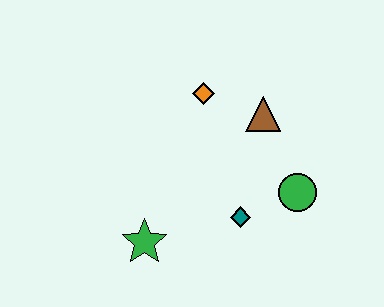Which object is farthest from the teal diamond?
The orange diamond is farthest from the teal diamond.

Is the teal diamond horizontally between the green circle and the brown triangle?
No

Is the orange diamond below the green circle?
No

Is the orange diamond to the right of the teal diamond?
No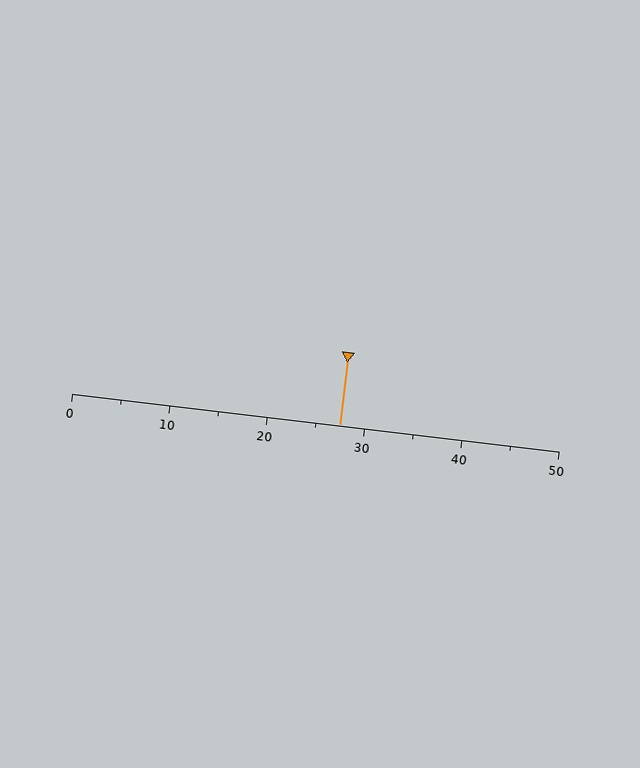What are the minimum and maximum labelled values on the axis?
The axis runs from 0 to 50.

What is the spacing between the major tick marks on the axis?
The major ticks are spaced 10 apart.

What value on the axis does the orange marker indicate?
The marker indicates approximately 27.5.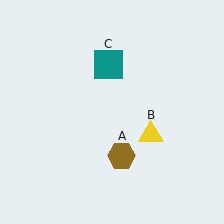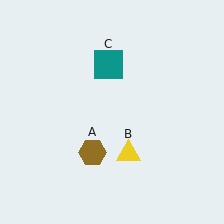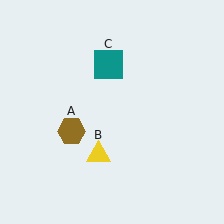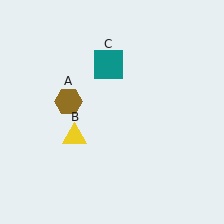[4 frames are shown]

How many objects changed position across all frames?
2 objects changed position: brown hexagon (object A), yellow triangle (object B).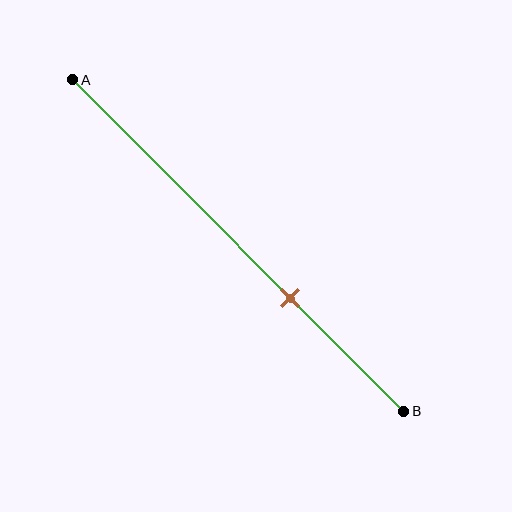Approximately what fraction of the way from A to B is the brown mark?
The brown mark is approximately 65% of the way from A to B.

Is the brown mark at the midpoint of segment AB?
No, the mark is at about 65% from A, not at the 50% midpoint.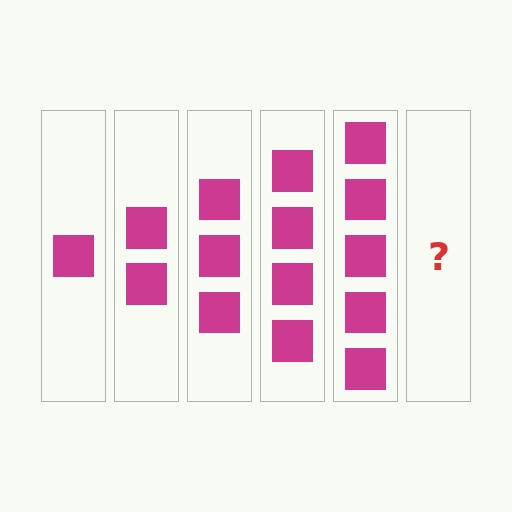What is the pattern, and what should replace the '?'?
The pattern is that each step adds one more square. The '?' should be 6 squares.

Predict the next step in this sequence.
The next step is 6 squares.